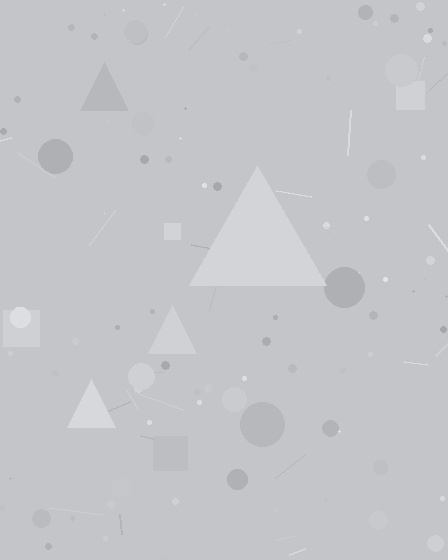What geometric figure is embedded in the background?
A triangle is embedded in the background.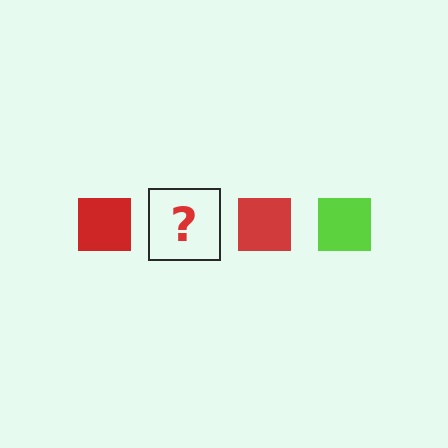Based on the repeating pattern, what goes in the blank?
The blank should be a lime square.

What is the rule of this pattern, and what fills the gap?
The rule is that the pattern cycles through red, lime squares. The gap should be filled with a lime square.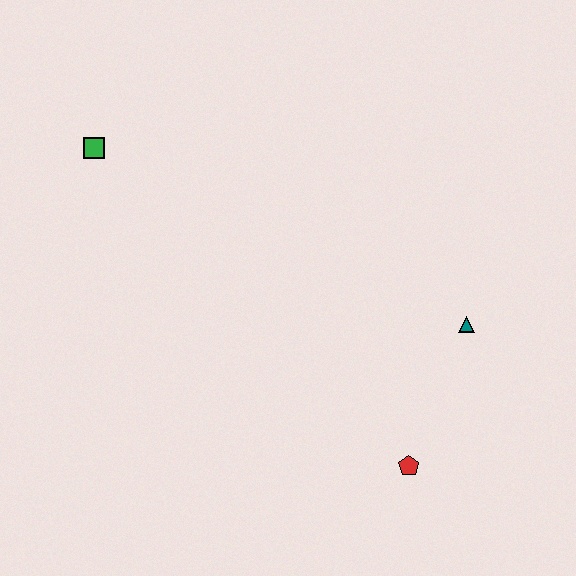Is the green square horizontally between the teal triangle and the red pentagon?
No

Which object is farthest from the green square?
The red pentagon is farthest from the green square.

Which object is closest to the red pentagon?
The teal triangle is closest to the red pentagon.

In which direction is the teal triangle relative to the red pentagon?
The teal triangle is above the red pentagon.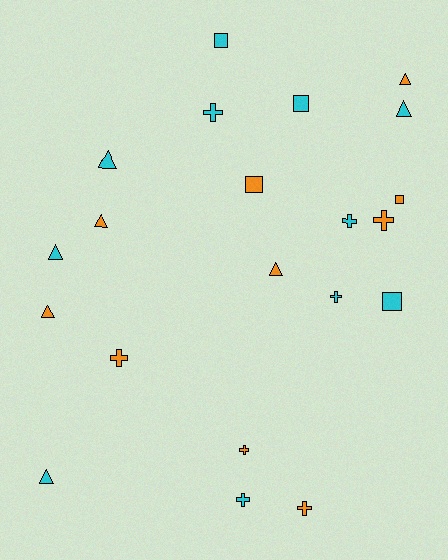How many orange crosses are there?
There are 4 orange crosses.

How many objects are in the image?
There are 21 objects.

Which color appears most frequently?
Cyan, with 11 objects.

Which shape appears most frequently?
Triangle, with 8 objects.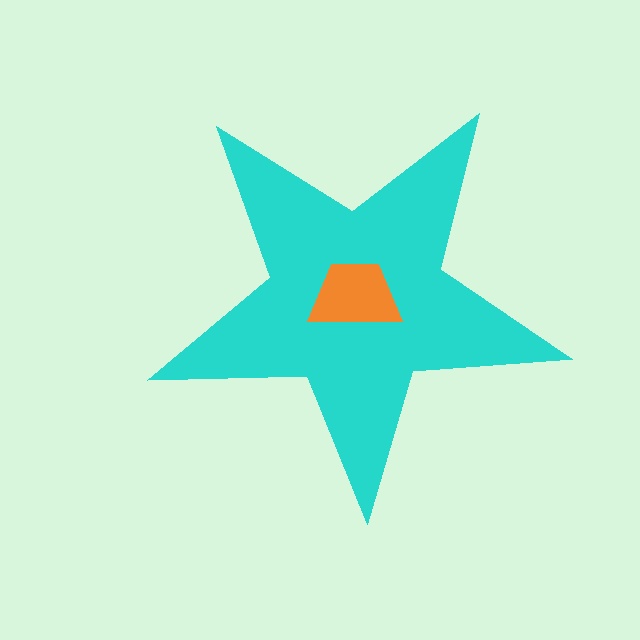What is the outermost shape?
The cyan star.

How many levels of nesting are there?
2.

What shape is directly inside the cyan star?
The orange trapezoid.